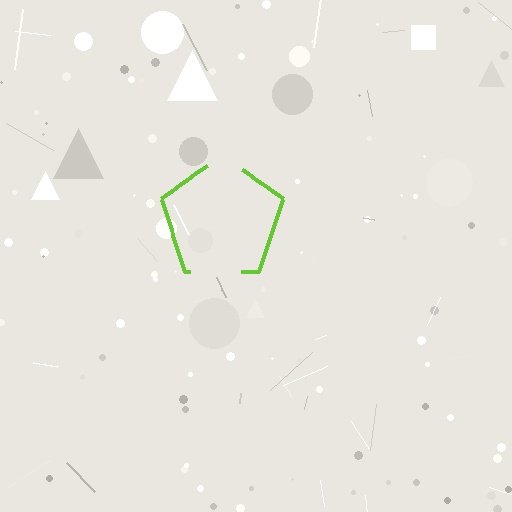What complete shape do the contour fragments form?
The contour fragments form a pentagon.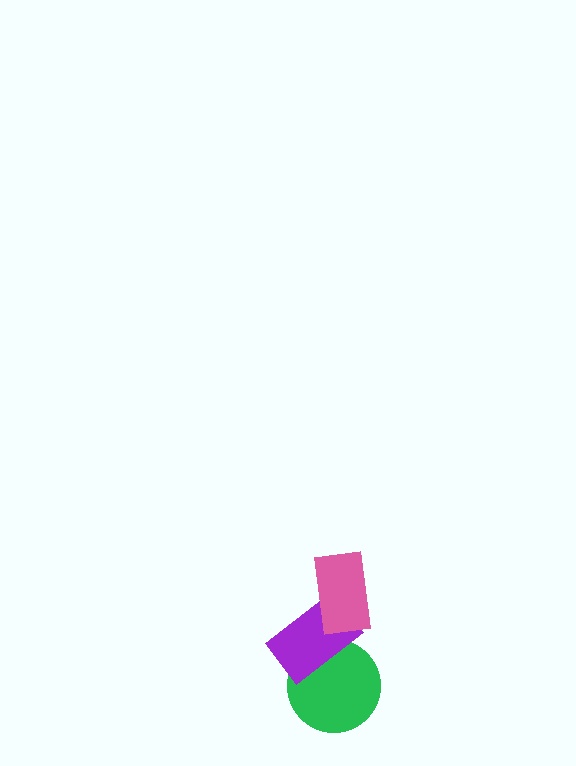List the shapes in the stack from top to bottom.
From top to bottom: the pink rectangle, the purple rectangle, the green circle.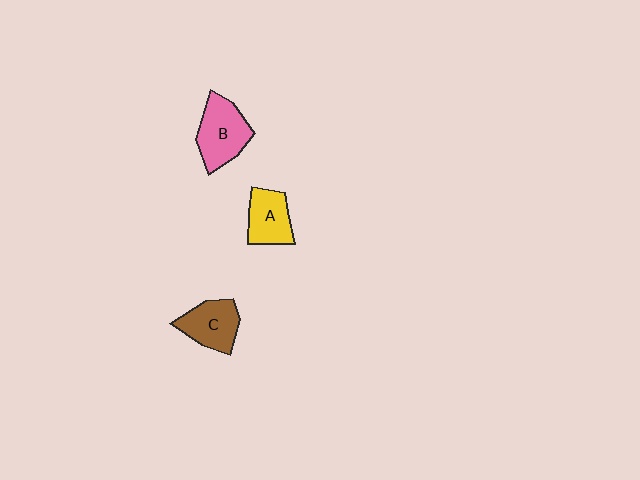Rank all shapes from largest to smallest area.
From largest to smallest: B (pink), C (brown), A (yellow).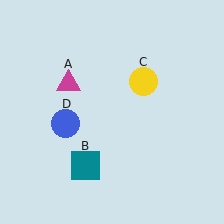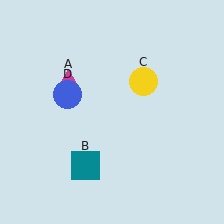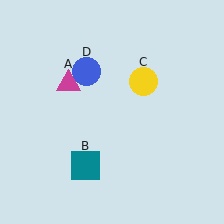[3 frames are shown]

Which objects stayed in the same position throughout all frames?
Magenta triangle (object A) and teal square (object B) and yellow circle (object C) remained stationary.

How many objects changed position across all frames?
1 object changed position: blue circle (object D).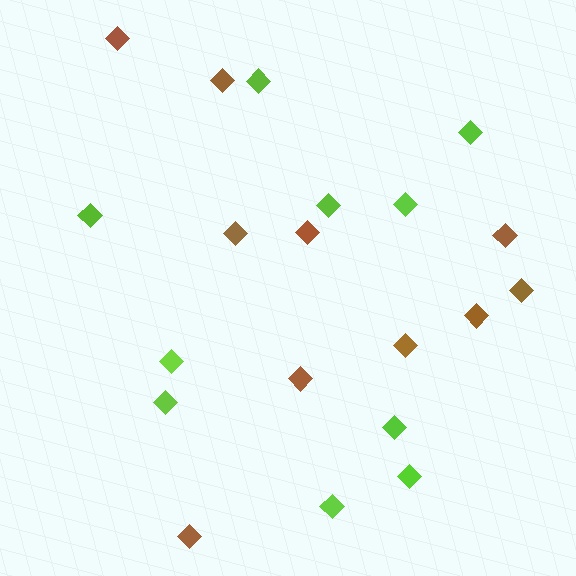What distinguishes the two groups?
There are 2 groups: one group of lime diamonds (10) and one group of brown diamonds (10).